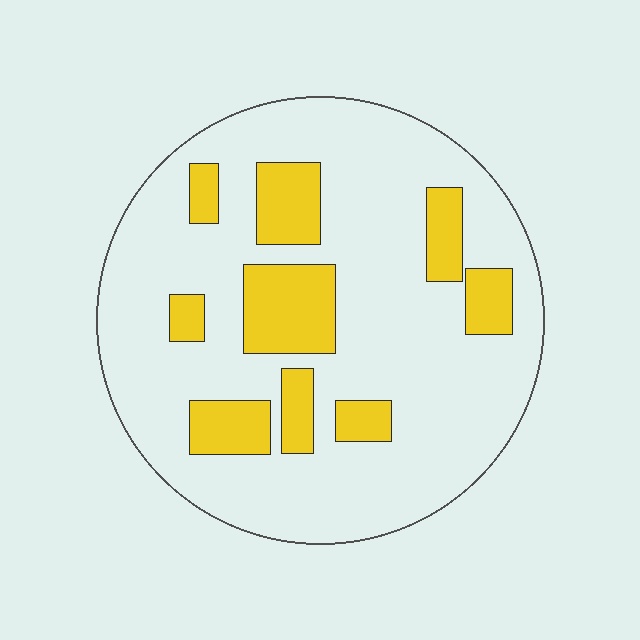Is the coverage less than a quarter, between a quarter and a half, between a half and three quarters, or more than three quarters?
Less than a quarter.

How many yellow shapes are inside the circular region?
9.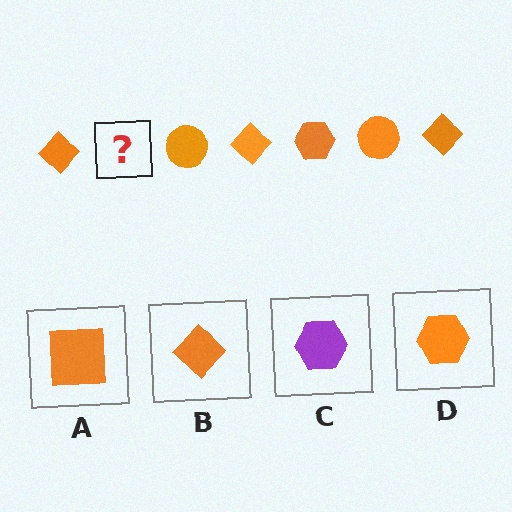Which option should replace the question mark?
Option D.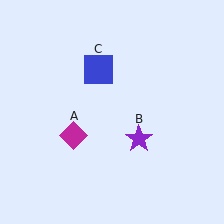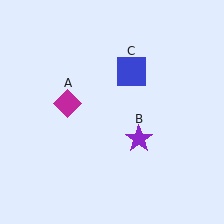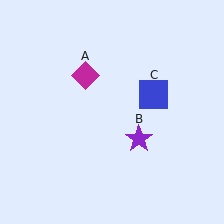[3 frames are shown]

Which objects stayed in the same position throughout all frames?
Purple star (object B) remained stationary.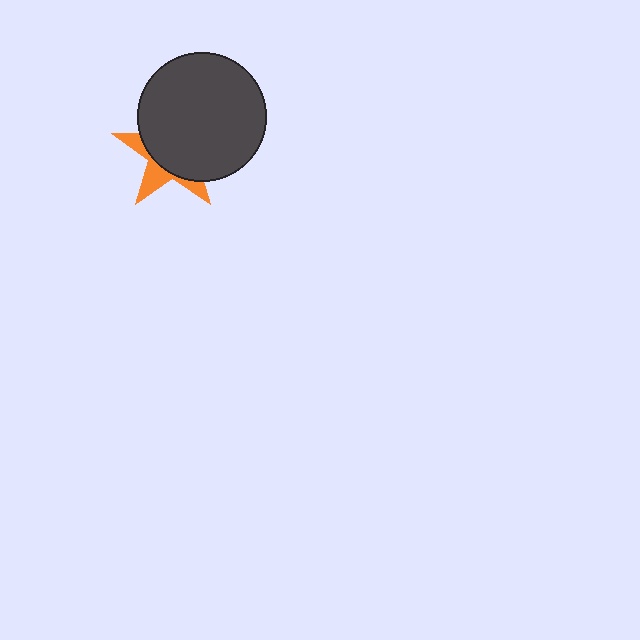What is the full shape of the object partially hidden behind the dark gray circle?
The partially hidden object is an orange star.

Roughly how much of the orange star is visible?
A small part of it is visible (roughly 31%).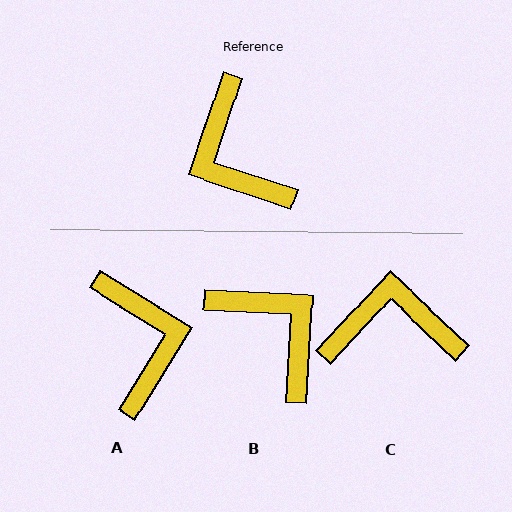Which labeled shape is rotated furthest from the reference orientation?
A, about 167 degrees away.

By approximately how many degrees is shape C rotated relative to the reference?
Approximately 115 degrees clockwise.